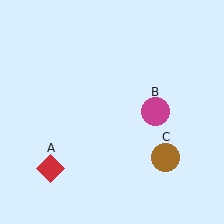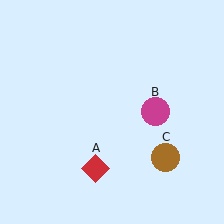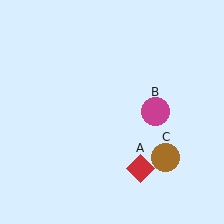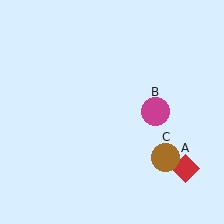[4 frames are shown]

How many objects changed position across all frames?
1 object changed position: red diamond (object A).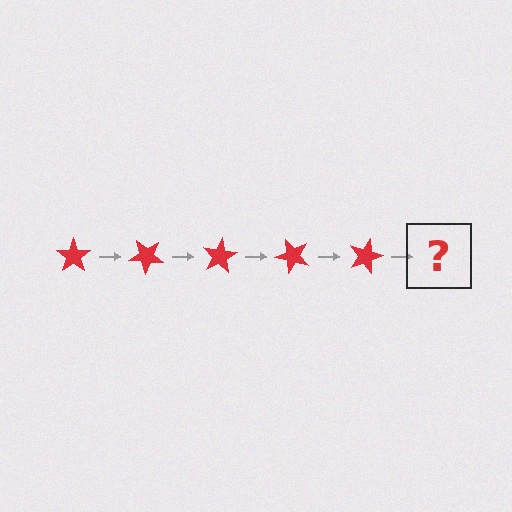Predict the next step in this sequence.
The next step is a red star rotated 200 degrees.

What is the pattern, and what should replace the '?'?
The pattern is that the star rotates 40 degrees each step. The '?' should be a red star rotated 200 degrees.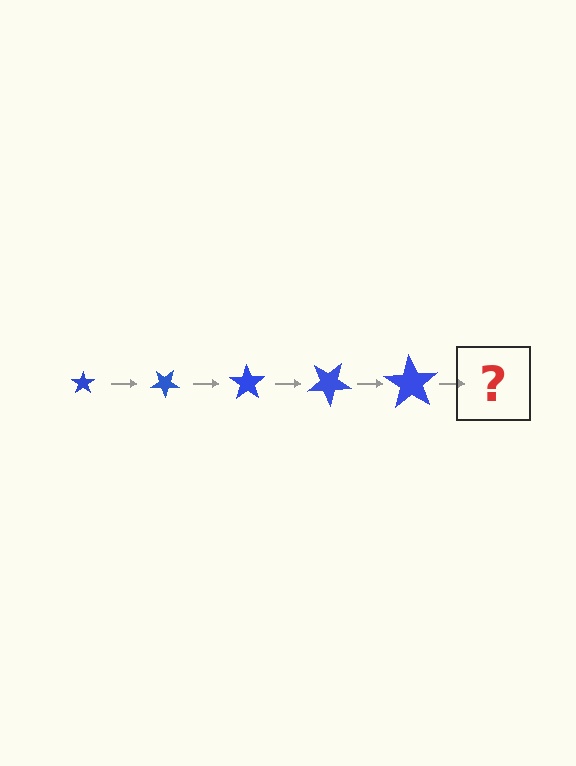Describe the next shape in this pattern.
It should be a star, larger than the previous one and rotated 175 degrees from the start.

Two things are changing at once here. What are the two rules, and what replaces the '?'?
The two rules are that the star grows larger each step and it rotates 35 degrees each step. The '?' should be a star, larger than the previous one and rotated 175 degrees from the start.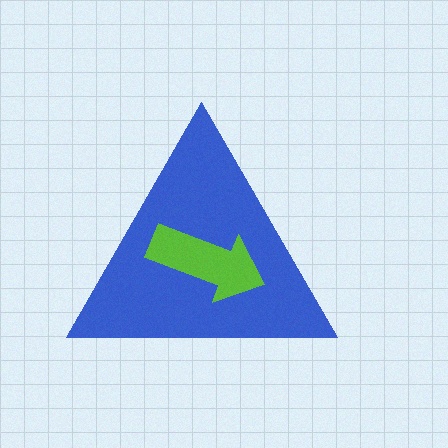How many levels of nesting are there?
2.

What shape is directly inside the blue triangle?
The lime arrow.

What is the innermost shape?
The lime arrow.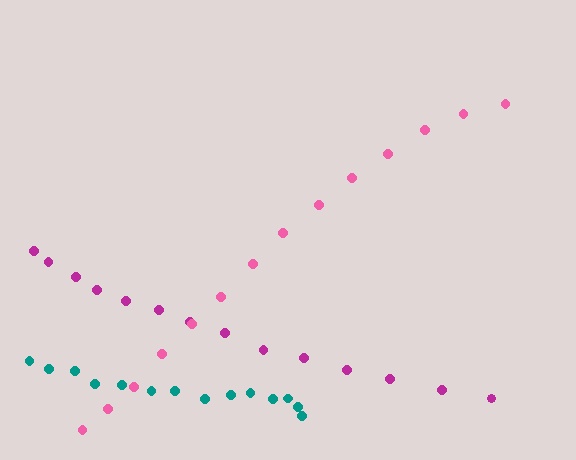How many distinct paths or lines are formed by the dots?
There are 3 distinct paths.